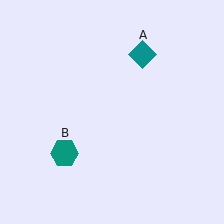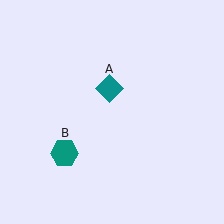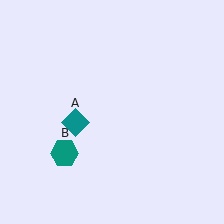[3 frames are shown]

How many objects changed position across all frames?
1 object changed position: teal diamond (object A).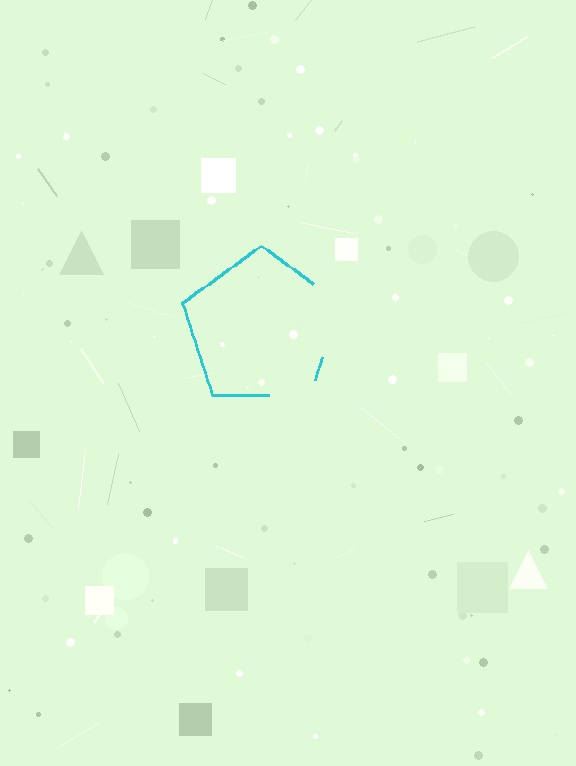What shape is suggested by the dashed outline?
The dashed outline suggests a pentagon.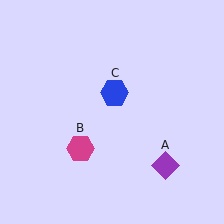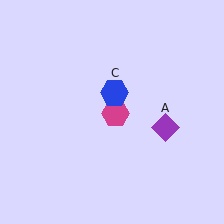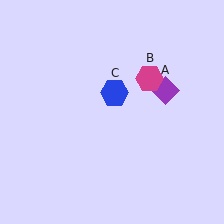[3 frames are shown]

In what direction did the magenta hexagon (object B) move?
The magenta hexagon (object B) moved up and to the right.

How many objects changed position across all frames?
2 objects changed position: purple diamond (object A), magenta hexagon (object B).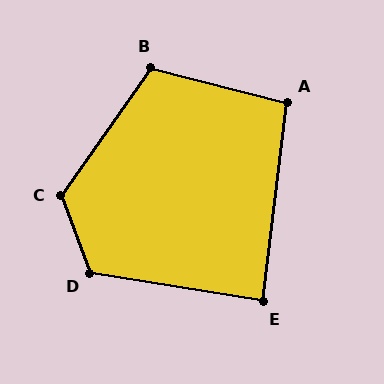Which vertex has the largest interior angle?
C, at approximately 125 degrees.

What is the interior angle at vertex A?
Approximately 97 degrees (obtuse).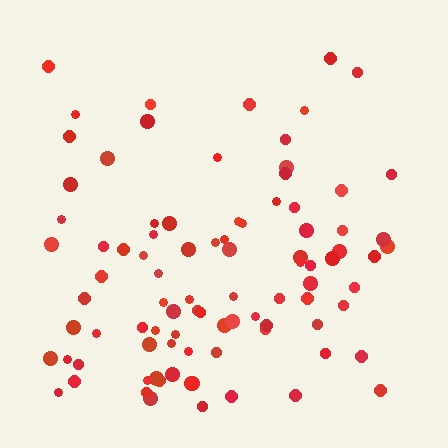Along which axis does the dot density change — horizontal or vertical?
Vertical.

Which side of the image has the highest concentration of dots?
The bottom.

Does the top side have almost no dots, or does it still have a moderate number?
Still a moderate number, just noticeably fewer than the bottom.